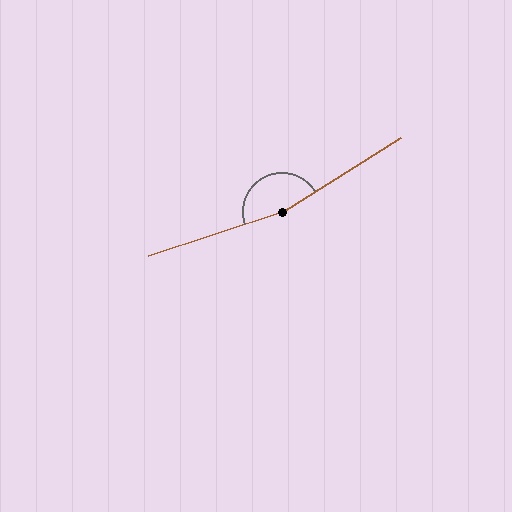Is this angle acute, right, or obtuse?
It is obtuse.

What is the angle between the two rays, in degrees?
Approximately 166 degrees.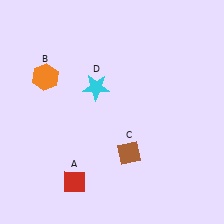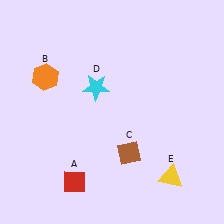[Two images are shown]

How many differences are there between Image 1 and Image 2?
There is 1 difference between the two images.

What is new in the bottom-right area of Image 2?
A yellow triangle (E) was added in the bottom-right area of Image 2.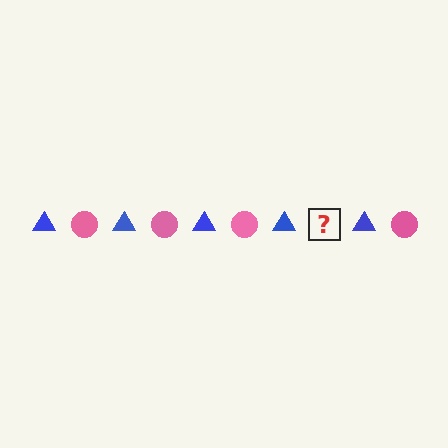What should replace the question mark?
The question mark should be replaced with a pink circle.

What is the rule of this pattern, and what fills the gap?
The rule is that the pattern alternates between blue triangle and pink circle. The gap should be filled with a pink circle.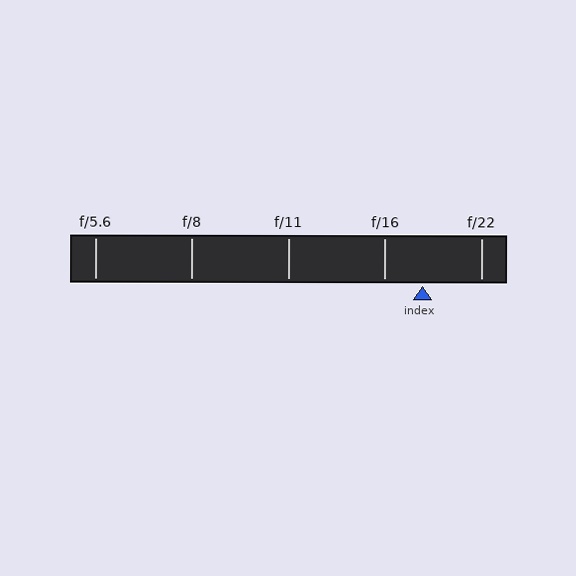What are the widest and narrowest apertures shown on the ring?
The widest aperture shown is f/5.6 and the narrowest is f/22.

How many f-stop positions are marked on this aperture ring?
There are 5 f-stop positions marked.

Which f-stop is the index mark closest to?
The index mark is closest to f/16.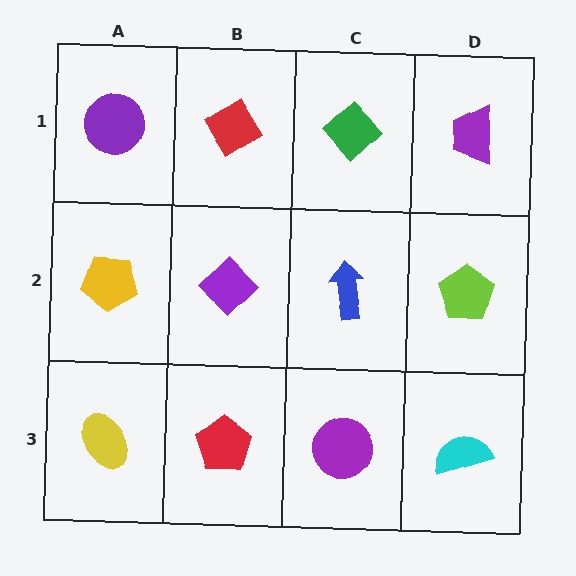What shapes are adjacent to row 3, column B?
A purple diamond (row 2, column B), a yellow ellipse (row 3, column A), a purple circle (row 3, column C).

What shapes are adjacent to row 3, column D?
A lime pentagon (row 2, column D), a purple circle (row 3, column C).